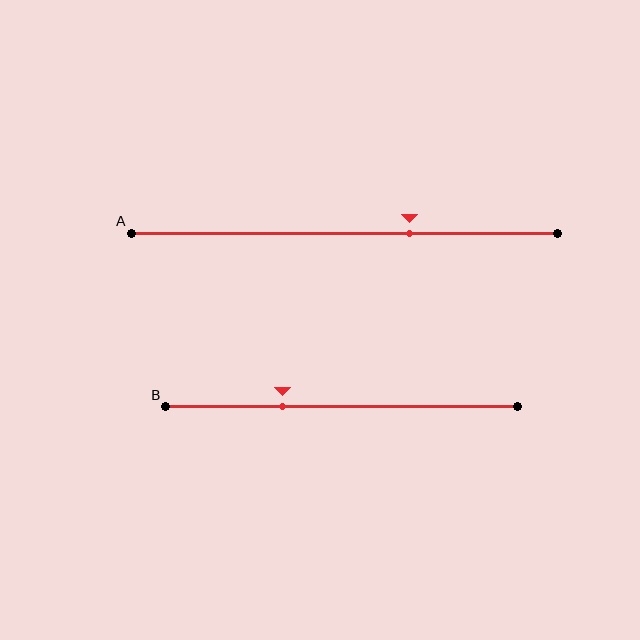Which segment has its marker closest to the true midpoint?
Segment A has its marker closest to the true midpoint.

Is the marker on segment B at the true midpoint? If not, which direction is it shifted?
No, the marker on segment B is shifted to the left by about 17% of the segment length.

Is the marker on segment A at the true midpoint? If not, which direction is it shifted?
No, the marker on segment A is shifted to the right by about 15% of the segment length.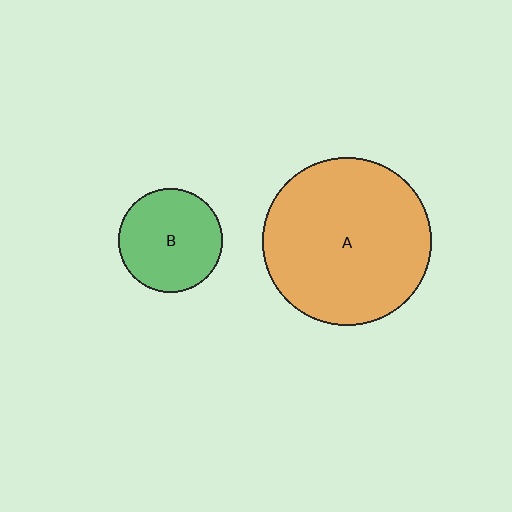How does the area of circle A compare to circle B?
Approximately 2.6 times.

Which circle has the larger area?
Circle A (orange).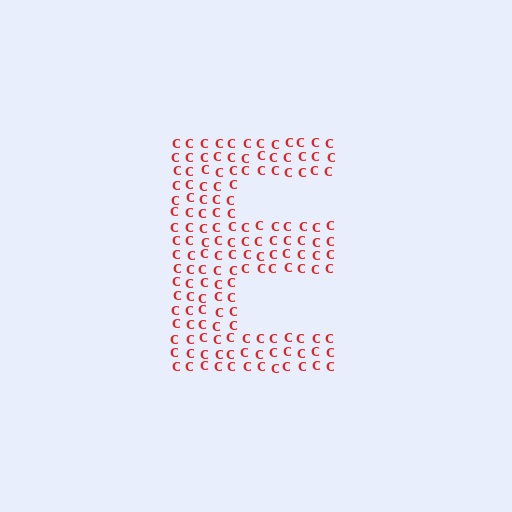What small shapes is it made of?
It is made of small letter C's.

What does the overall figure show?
The overall figure shows the letter E.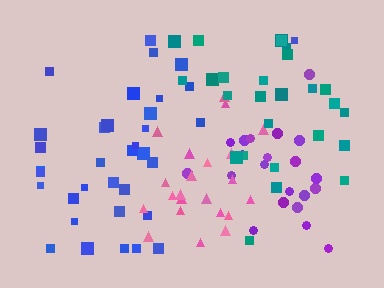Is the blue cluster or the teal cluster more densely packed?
Teal.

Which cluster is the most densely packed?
Pink.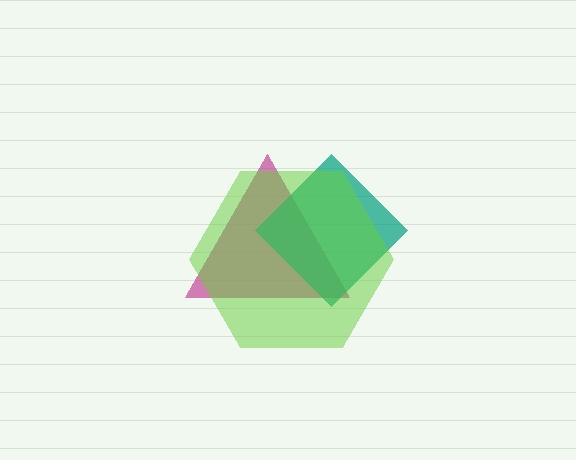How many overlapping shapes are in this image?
There are 3 overlapping shapes in the image.